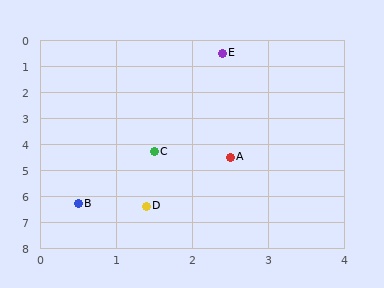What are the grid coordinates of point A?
Point A is at approximately (2.5, 4.5).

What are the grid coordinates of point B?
Point B is at approximately (0.5, 6.3).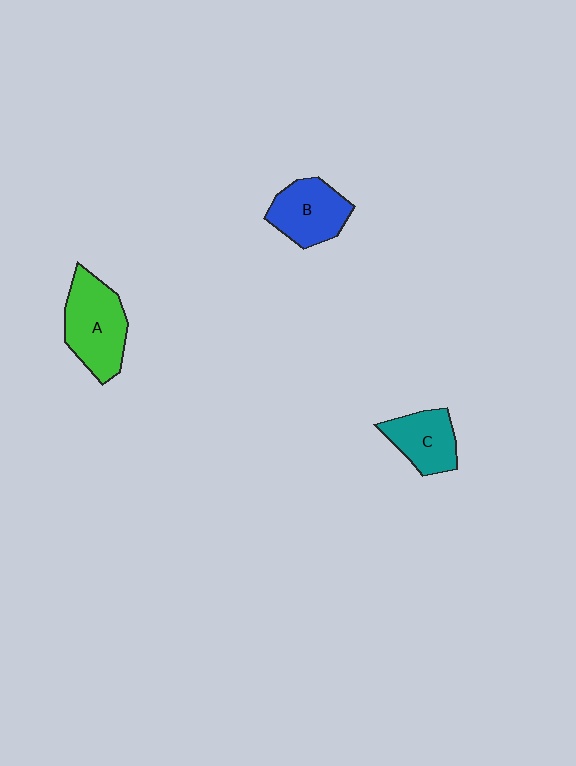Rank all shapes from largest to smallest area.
From largest to smallest: A (green), B (blue), C (teal).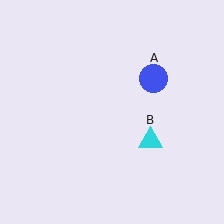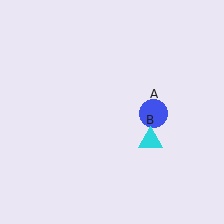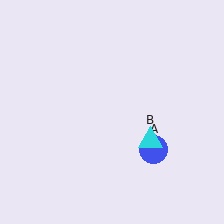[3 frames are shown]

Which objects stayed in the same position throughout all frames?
Cyan triangle (object B) remained stationary.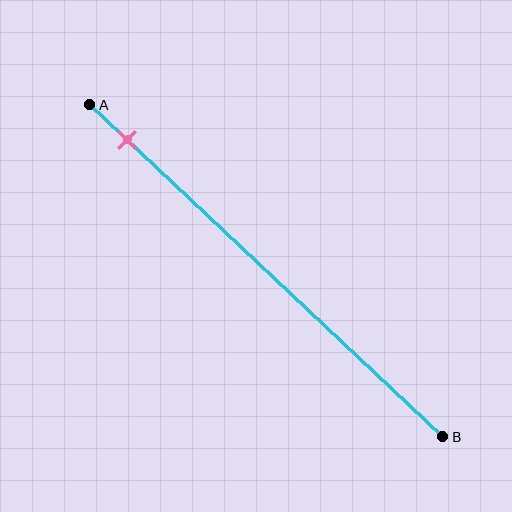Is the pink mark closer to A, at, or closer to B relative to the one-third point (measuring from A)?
The pink mark is closer to point A than the one-third point of segment AB.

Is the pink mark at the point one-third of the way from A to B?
No, the mark is at about 10% from A, not at the 33% one-third point.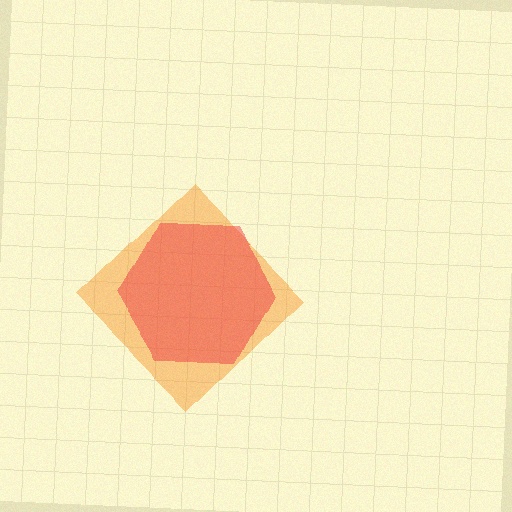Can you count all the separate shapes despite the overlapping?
Yes, there are 2 separate shapes.